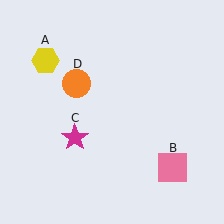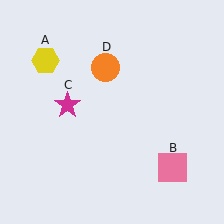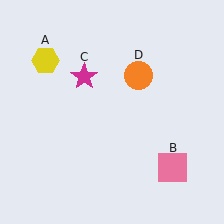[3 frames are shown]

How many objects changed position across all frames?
2 objects changed position: magenta star (object C), orange circle (object D).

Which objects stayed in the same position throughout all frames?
Yellow hexagon (object A) and pink square (object B) remained stationary.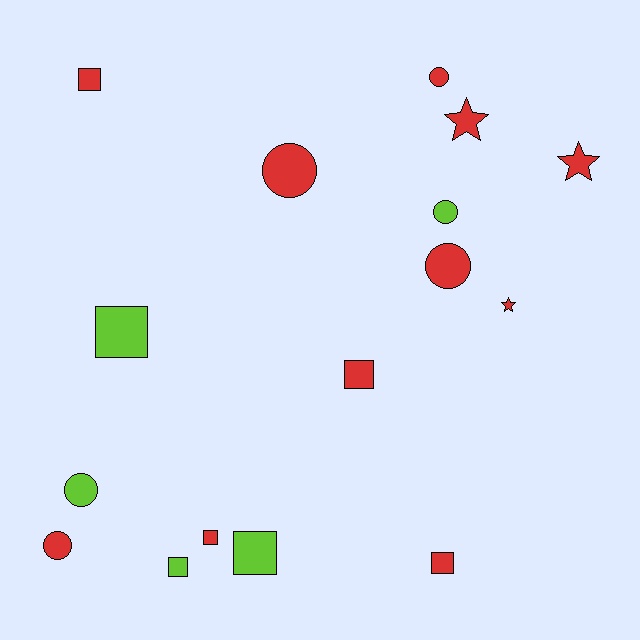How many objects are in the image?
There are 16 objects.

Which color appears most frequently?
Red, with 11 objects.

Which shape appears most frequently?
Square, with 7 objects.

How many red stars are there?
There are 3 red stars.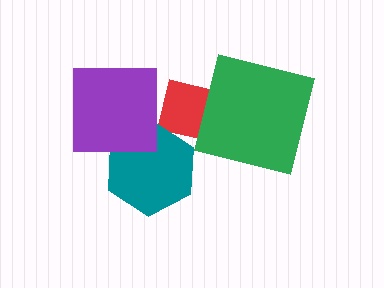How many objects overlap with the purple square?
1 object overlaps with the purple square.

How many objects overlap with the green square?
1 object overlaps with the green square.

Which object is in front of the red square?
The green square is in front of the red square.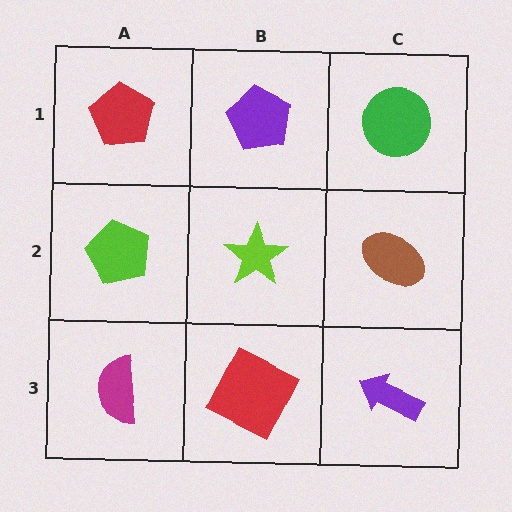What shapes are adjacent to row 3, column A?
A lime pentagon (row 2, column A), a red square (row 3, column B).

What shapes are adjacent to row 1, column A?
A lime pentagon (row 2, column A), a purple pentagon (row 1, column B).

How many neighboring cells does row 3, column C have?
2.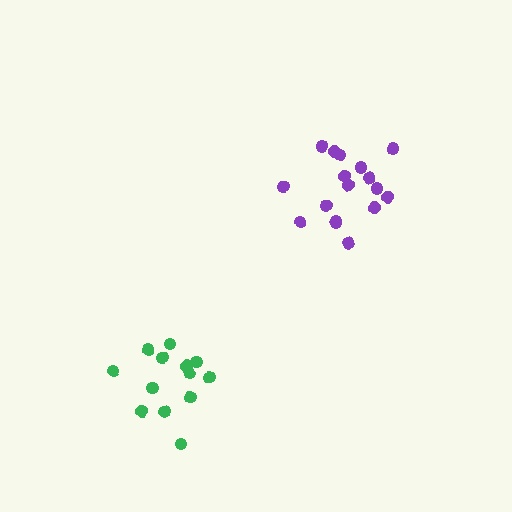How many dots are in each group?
Group 1: 17 dots, Group 2: 13 dots (30 total).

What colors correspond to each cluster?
The clusters are colored: purple, green.